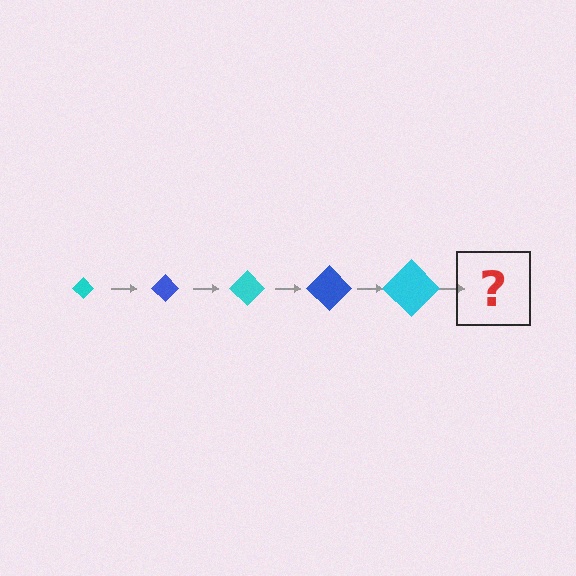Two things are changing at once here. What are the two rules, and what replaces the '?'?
The two rules are that the diamond grows larger each step and the color cycles through cyan and blue. The '?' should be a blue diamond, larger than the previous one.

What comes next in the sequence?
The next element should be a blue diamond, larger than the previous one.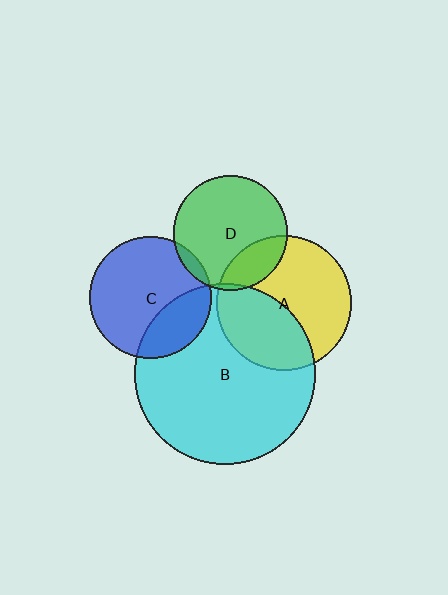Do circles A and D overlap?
Yes.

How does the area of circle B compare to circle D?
Approximately 2.5 times.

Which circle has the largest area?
Circle B (cyan).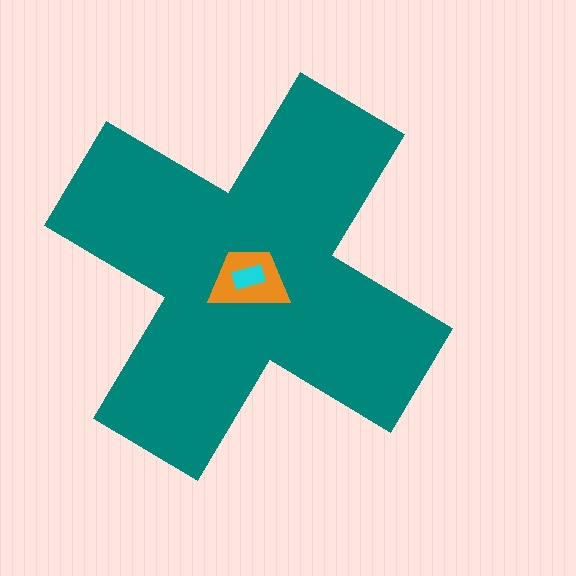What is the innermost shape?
The cyan rectangle.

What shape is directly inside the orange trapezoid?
The cyan rectangle.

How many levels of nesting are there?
3.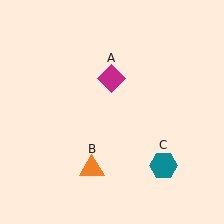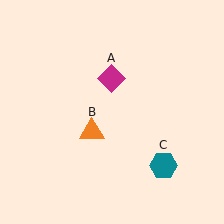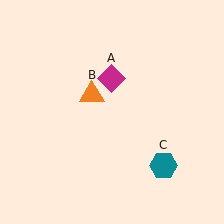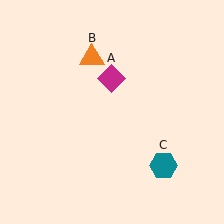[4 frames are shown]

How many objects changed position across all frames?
1 object changed position: orange triangle (object B).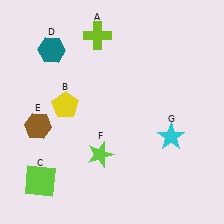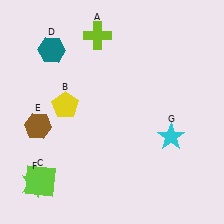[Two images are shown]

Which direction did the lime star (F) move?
The lime star (F) moved left.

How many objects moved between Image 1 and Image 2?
1 object moved between the two images.